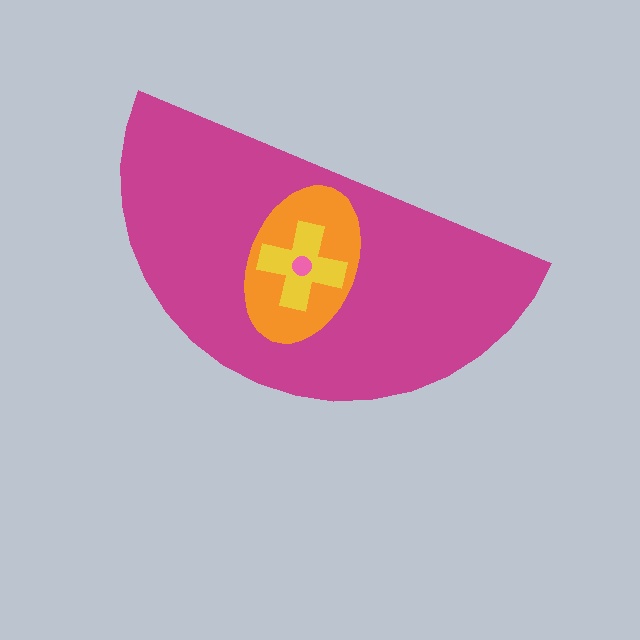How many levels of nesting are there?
4.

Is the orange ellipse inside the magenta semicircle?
Yes.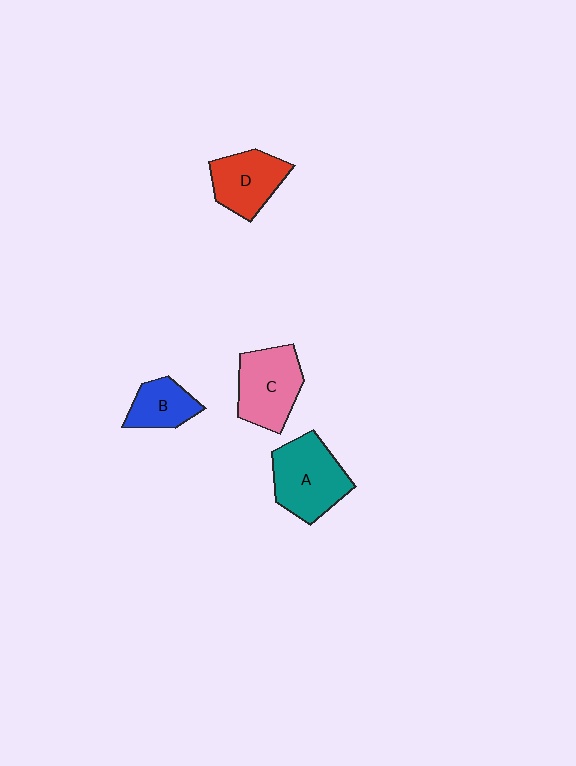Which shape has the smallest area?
Shape B (blue).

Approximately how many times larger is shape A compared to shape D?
Approximately 1.3 times.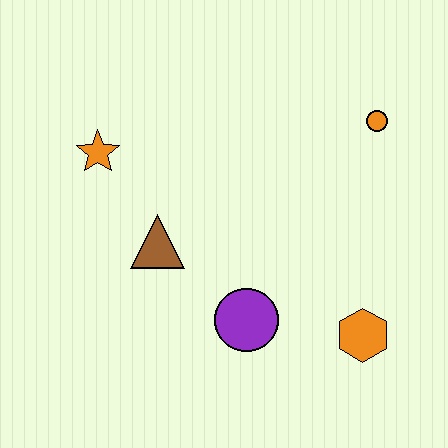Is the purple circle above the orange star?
No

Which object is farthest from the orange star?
The orange hexagon is farthest from the orange star.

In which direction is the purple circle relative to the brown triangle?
The purple circle is to the right of the brown triangle.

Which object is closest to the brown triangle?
The orange star is closest to the brown triangle.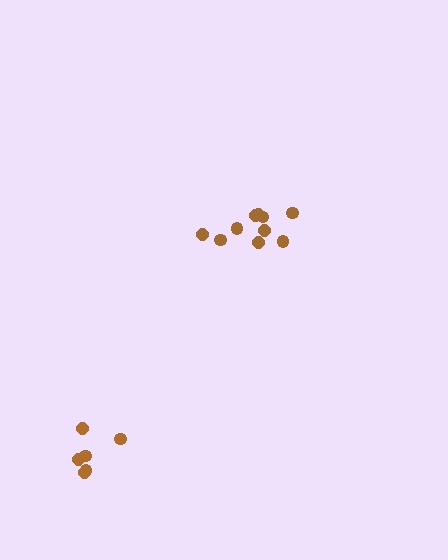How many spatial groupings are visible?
There are 2 spatial groupings.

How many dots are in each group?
Group 1: 10 dots, Group 2: 6 dots (16 total).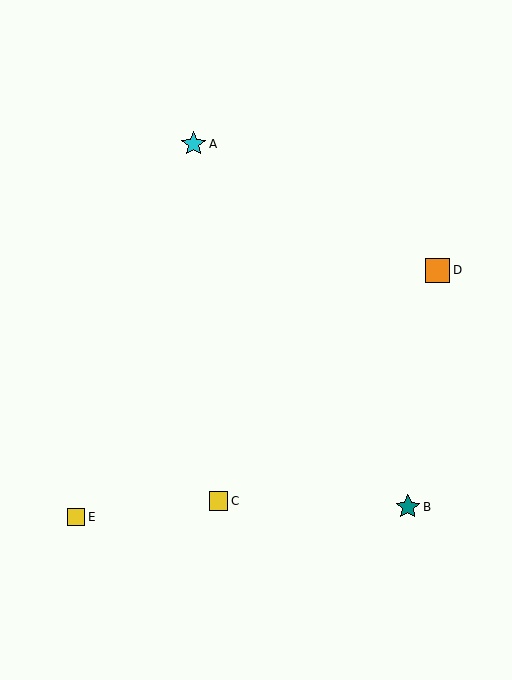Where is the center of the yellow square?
The center of the yellow square is at (76, 517).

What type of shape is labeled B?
Shape B is a teal star.